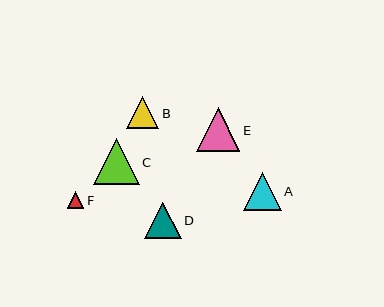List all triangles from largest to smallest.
From largest to smallest: C, E, A, D, B, F.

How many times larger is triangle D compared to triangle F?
Triangle D is approximately 2.2 times the size of triangle F.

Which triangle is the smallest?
Triangle F is the smallest with a size of approximately 17 pixels.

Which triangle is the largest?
Triangle C is the largest with a size of approximately 46 pixels.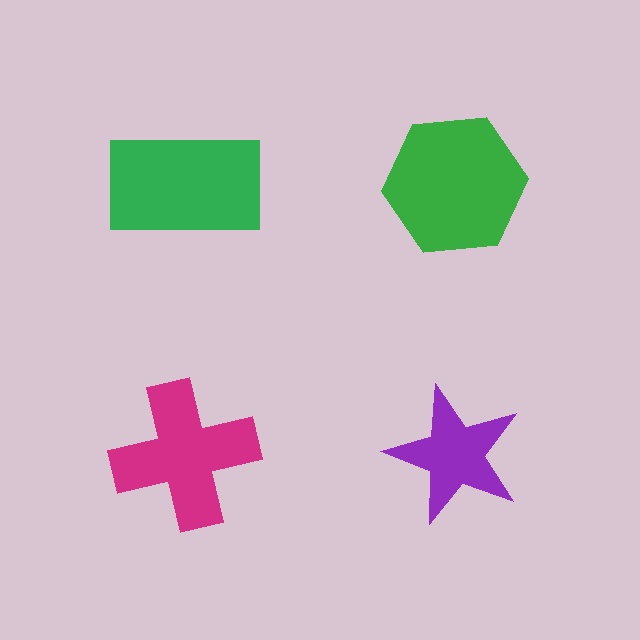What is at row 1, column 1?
A green rectangle.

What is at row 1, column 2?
A green hexagon.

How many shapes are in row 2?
2 shapes.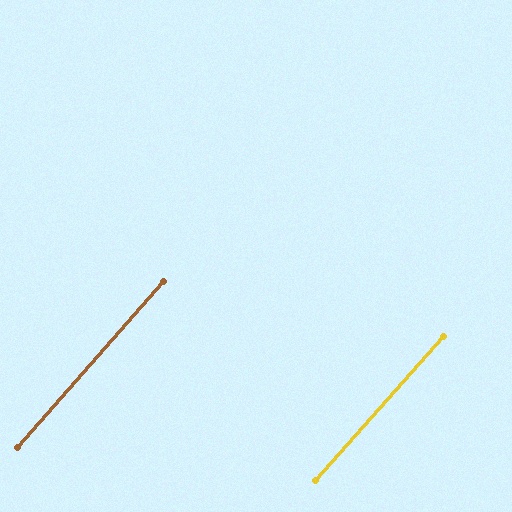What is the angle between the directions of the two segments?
Approximately 0 degrees.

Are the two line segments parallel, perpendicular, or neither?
Parallel — their directions differ by only 0.5°.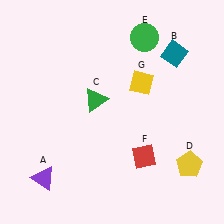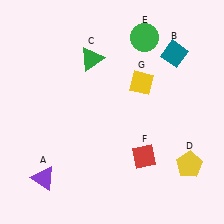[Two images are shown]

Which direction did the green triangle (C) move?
The green triangle (C) moved up.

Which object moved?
The green triangle (C) moved up.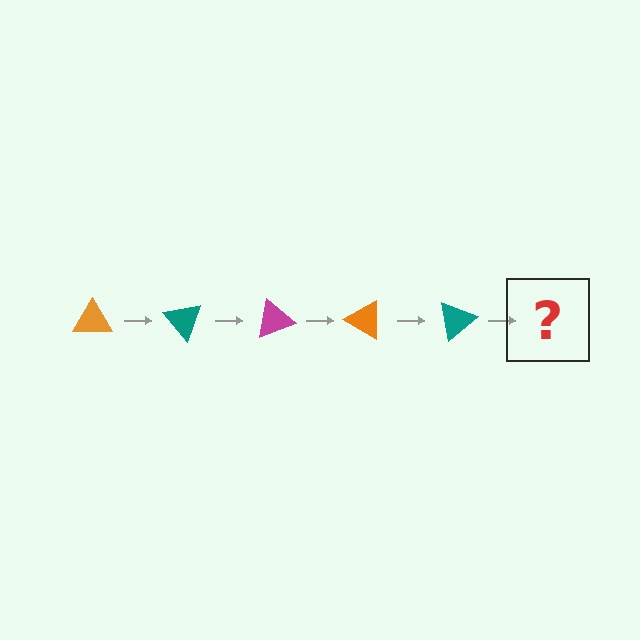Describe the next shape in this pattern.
It should be a magenta triangle, rotated 250 degrees from the start.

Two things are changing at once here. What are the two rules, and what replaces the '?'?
The two rules are that it rotates 50 degrees each step and the color cycles through orange, teal, and magenta. The '?' should be a magenta triangle, rotated 250 degrees from the start.